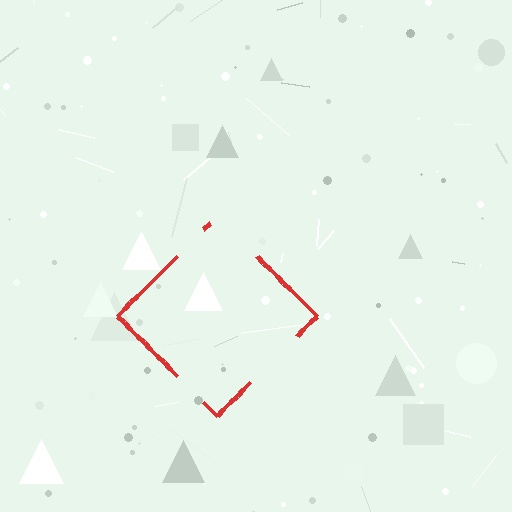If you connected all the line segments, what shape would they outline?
They would outline a diamond.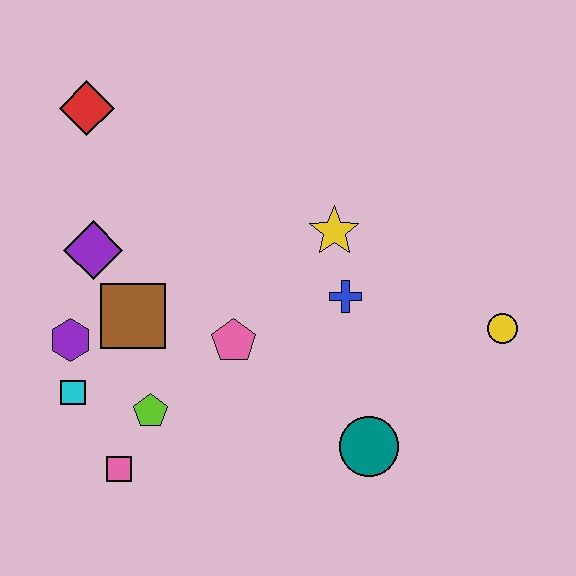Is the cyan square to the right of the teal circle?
No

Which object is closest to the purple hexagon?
The cyan square is closest to the purple hexagon.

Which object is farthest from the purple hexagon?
The yellow circle is farthest from the purple hexagon.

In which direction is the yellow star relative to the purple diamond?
The yellow star is to the right of the purple diamond.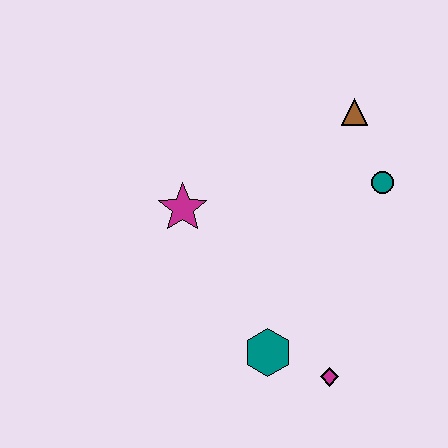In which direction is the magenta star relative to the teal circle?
The magenta star is to the left of the teal circle.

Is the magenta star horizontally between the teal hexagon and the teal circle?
No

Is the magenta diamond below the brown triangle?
Yes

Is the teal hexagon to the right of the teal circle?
No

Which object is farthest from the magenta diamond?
The brown triangle is farthest from the magenta diamond.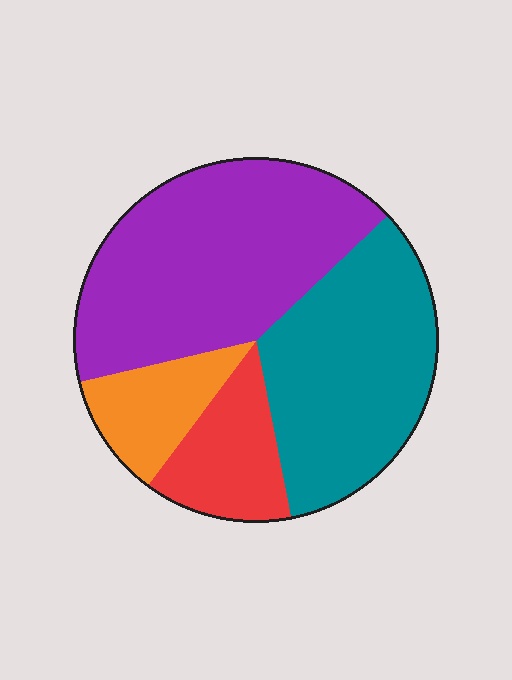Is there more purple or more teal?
Purple.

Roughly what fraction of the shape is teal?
Teal covers about 35% of the shape.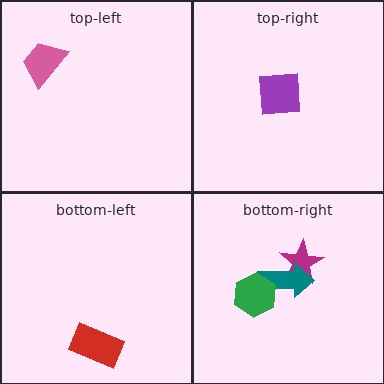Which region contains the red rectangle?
The bottom-left region.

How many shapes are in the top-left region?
1.